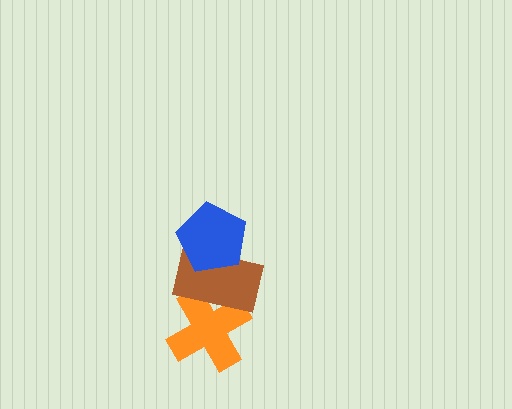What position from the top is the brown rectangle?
The brown rectangle is 2nd from the top.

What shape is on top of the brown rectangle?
The blue pentagon is on top of the brown rectangle.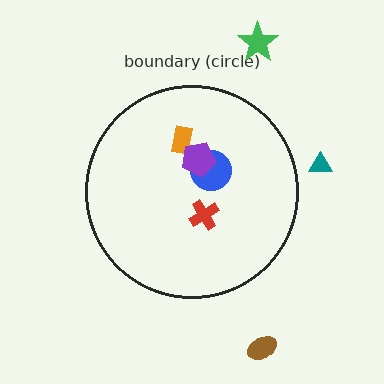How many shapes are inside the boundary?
4 inside, 3 outside.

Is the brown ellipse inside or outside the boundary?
Outside.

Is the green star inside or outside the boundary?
Outside.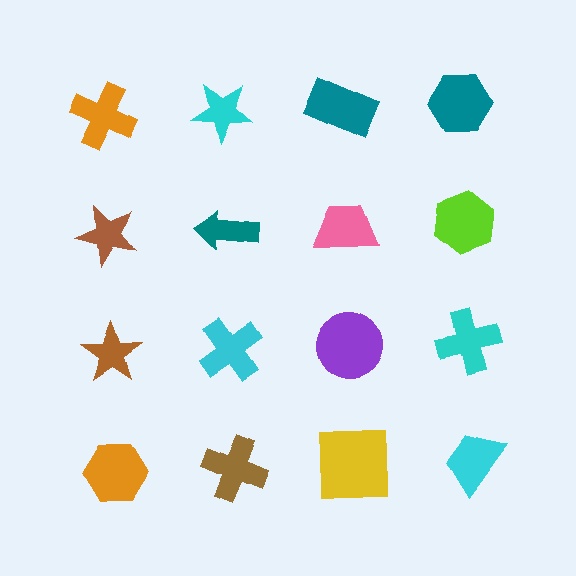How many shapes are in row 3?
4 shapes.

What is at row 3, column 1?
A brown star.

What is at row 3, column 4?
A cyan cross.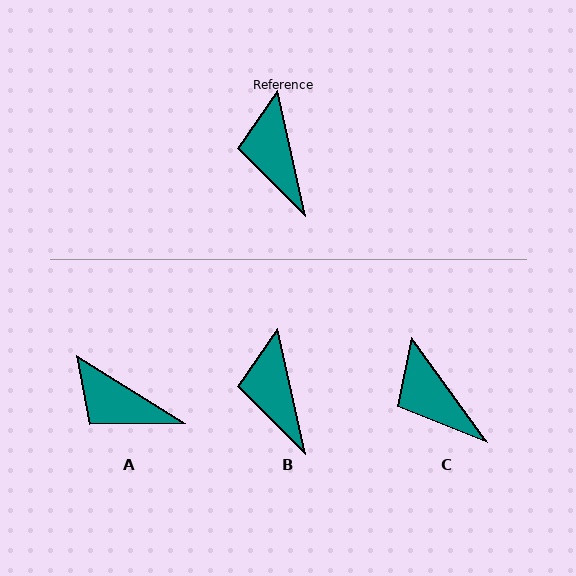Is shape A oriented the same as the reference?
No, it is off by about 45 degrees.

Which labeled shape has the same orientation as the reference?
B.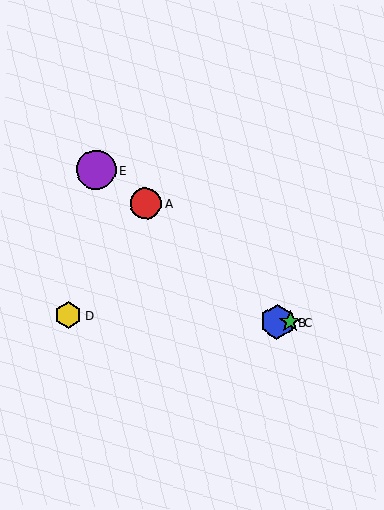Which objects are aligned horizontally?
Objects B, C, D are aligned horizontally.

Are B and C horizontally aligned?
Yes, both are at y≈322.